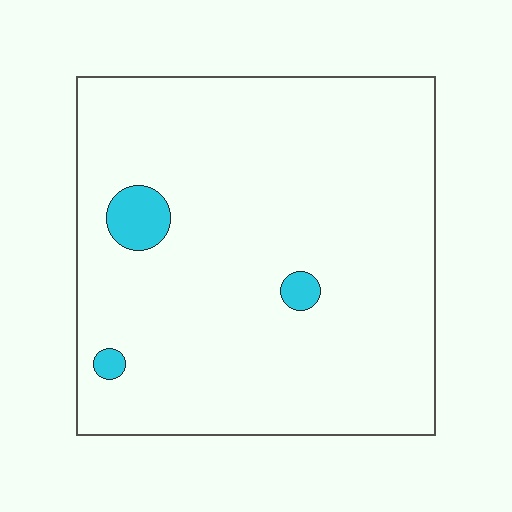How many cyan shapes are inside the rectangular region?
3.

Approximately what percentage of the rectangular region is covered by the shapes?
Approximately 5%.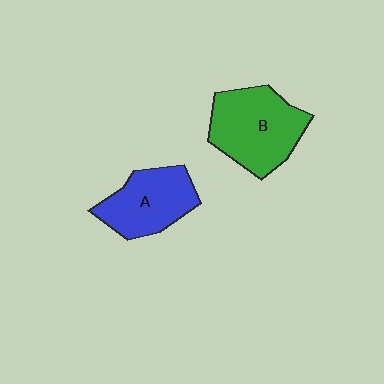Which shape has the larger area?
Shape B (green).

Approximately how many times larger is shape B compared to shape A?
Approximately 1.2 times.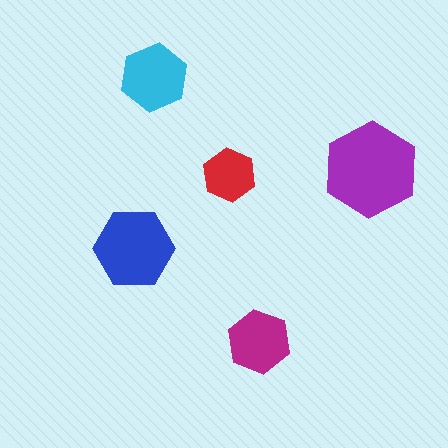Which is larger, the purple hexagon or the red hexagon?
The purple one.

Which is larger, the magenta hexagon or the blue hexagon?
The blue one.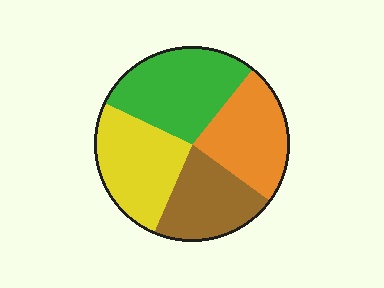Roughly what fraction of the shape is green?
Green covers roughly 30% of the shape.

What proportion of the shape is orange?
Orange takes up about one quarter (1/4) of the shape.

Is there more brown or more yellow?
Yellow.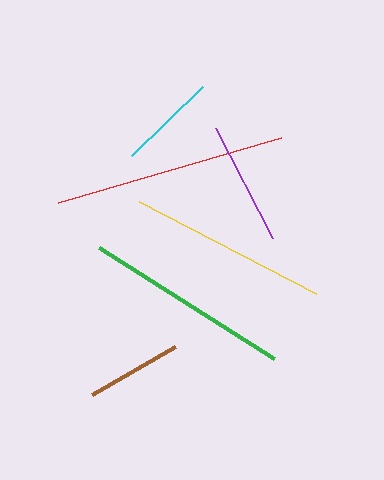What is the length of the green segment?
The green segment is approximately 207 pixels long.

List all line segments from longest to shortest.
From longest to shortest: red, green, yellow, purple, cyan, brown.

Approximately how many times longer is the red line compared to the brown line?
The red line is approximately 2.4 times the length of the brown line.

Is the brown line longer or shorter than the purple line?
The purple line is longer than the brown line.